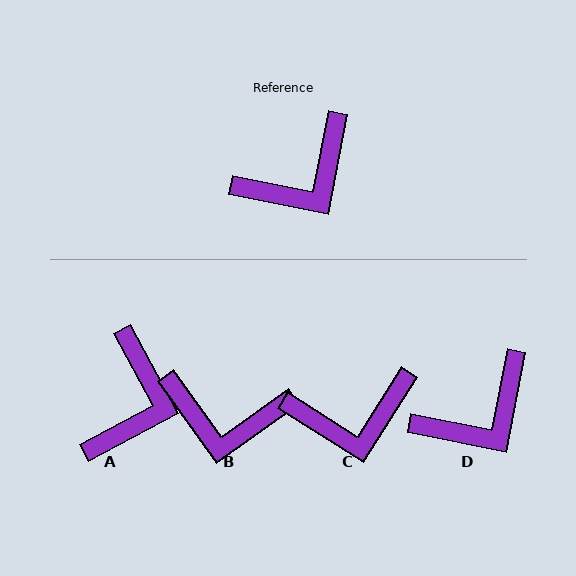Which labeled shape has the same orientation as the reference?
D.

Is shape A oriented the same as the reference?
No, it is off by about 39 degrees.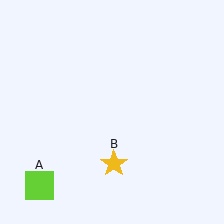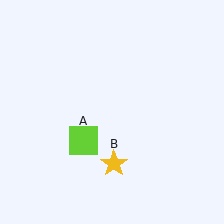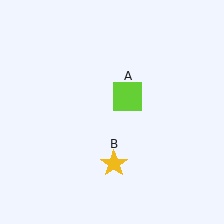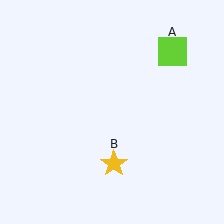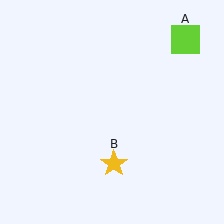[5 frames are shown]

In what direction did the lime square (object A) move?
The lime square (object A) moved up and to the right.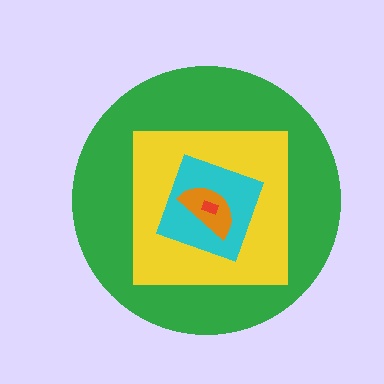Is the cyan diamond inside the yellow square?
Yes.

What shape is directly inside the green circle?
The yellow square.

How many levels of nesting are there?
5.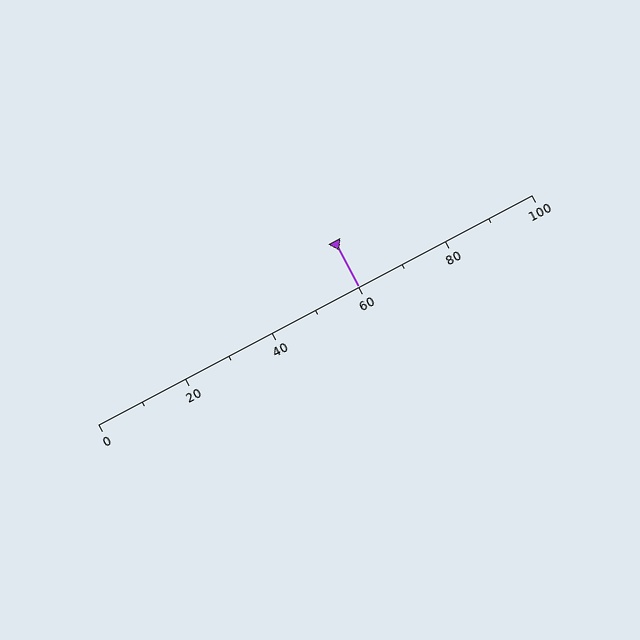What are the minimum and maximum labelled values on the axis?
The axis runs from 0 to 100.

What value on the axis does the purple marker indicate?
The marker indicates approximately 60.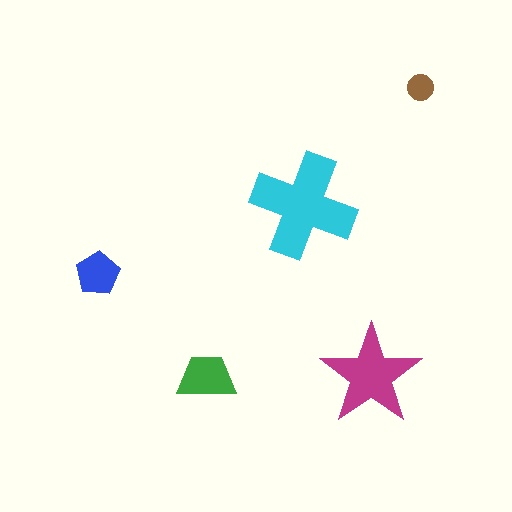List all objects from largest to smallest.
The cyan cross, the magenta star, the green trapezoid, the blue pentagon, the brown circle.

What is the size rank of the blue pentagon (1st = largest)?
4th.